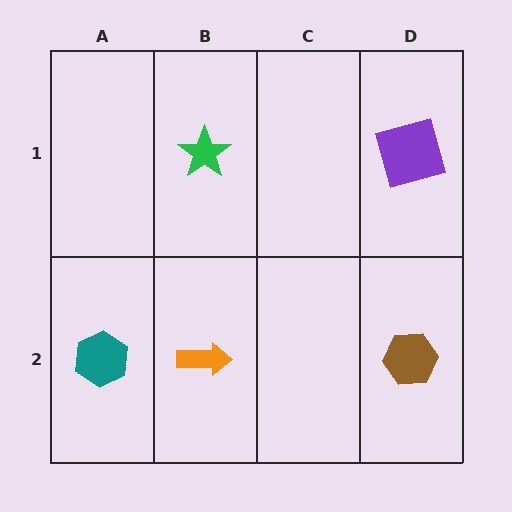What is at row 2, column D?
A brown hexagon.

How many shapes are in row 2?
3 shapes.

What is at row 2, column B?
An orange arrow.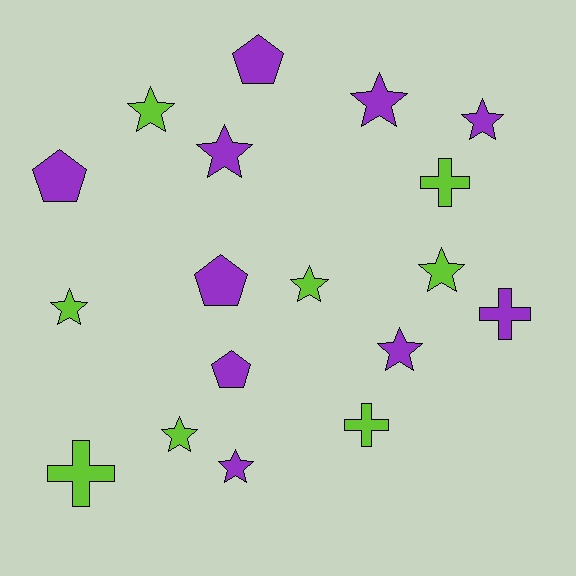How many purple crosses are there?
There is 1 purple cross.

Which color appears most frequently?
Purple, with 10 objects.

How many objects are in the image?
There are 18 objects.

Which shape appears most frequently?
Star, with 10 objects.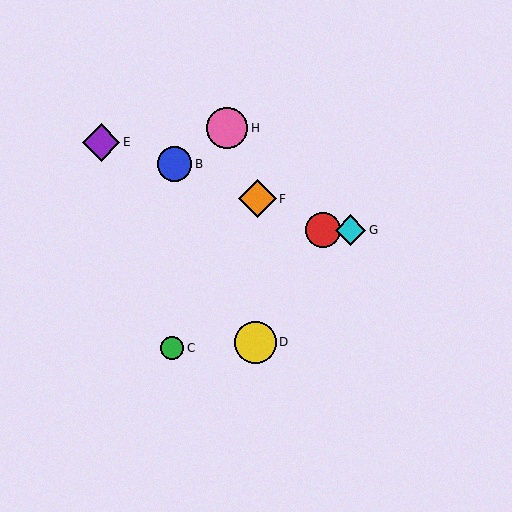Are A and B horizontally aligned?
No, A is at y≈230 and B is at y≈164.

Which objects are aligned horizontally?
Objects A, G are aligned horizontally.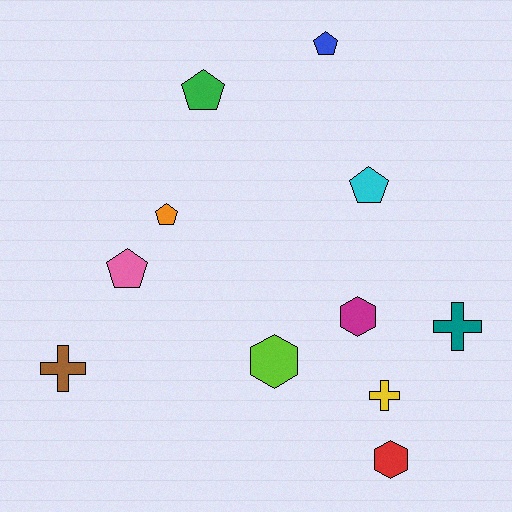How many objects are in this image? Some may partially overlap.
There are 11 objects.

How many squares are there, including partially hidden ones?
There are no squares.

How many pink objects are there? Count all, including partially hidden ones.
There is 1 pink object.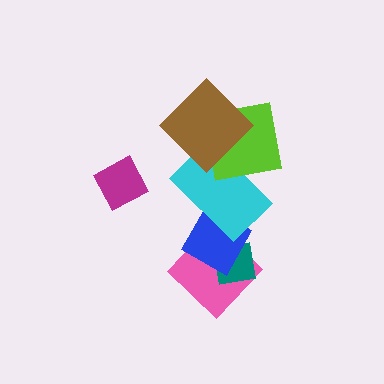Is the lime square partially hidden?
Yes, it is partially covered by another shape.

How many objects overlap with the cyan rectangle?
4 objects overlap with the cyan rectangle.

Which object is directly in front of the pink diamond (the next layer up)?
The teal square is directly in front of the pink diamond.